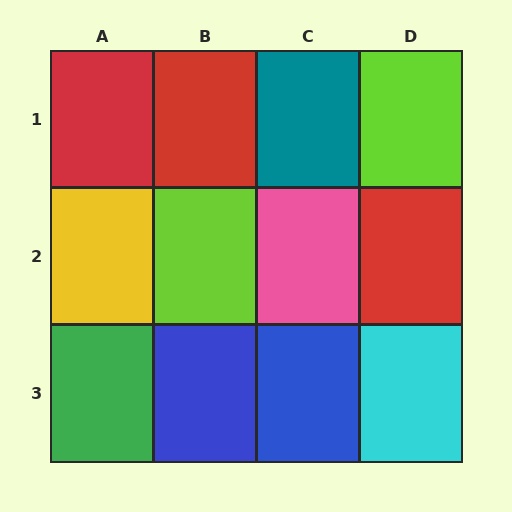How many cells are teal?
1 cell is teal.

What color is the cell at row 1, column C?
Teal.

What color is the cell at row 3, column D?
Cyan.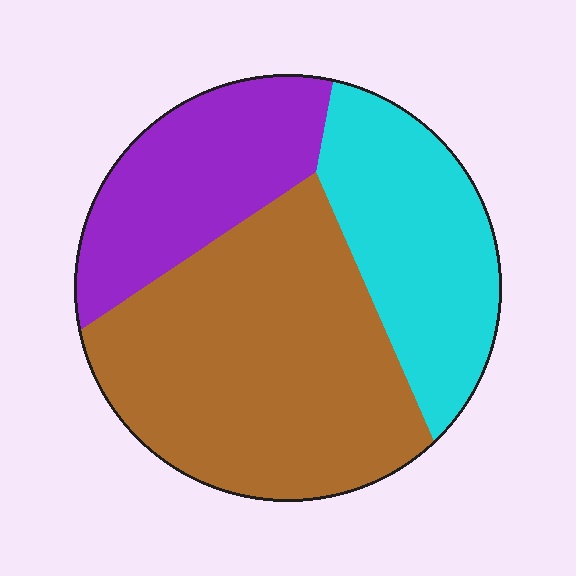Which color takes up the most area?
Brown, at roughly 50%.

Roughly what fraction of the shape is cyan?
Cyan covers 27% of the shape.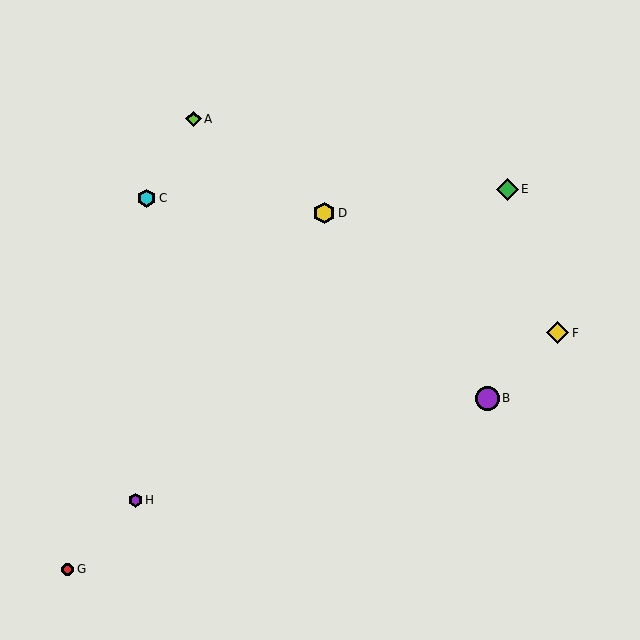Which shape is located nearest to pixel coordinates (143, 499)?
The purple hexagon (labeled H) at (135, 500) is nearest to that location.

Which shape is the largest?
The purple circle (labeled B) is the largest.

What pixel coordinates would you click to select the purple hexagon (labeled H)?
Click at (135, 500) to select the purple hexagon H.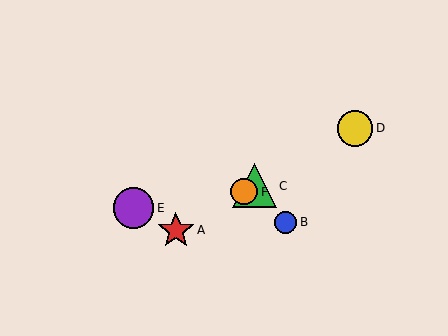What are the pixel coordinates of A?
Object A is at (176, 231).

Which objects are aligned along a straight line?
Objects A, C, D, F are aligned along a straight line.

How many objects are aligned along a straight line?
4 objects (A, C, D, F) are aligned along a straight line.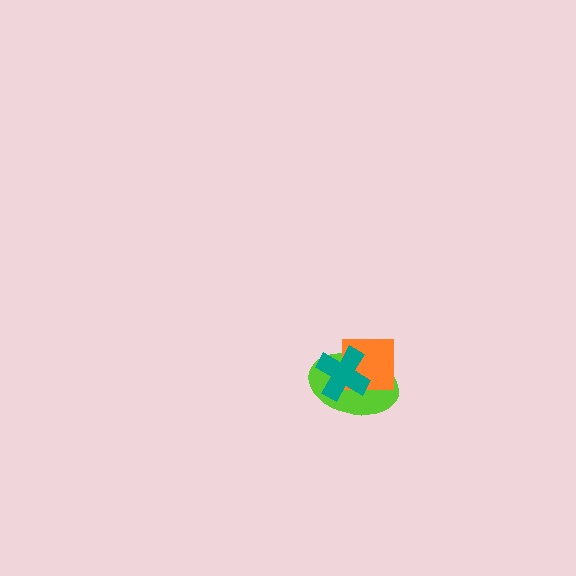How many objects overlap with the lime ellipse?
2 objects overlap with the lime ellipse.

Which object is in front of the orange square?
The teal cross is in front of the orange square.